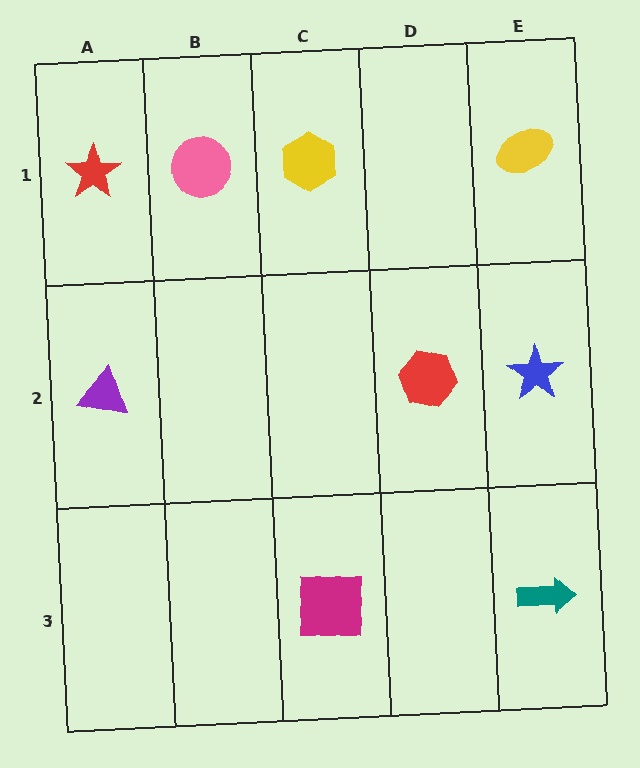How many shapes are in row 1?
4 shapes.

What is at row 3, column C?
A magenta square.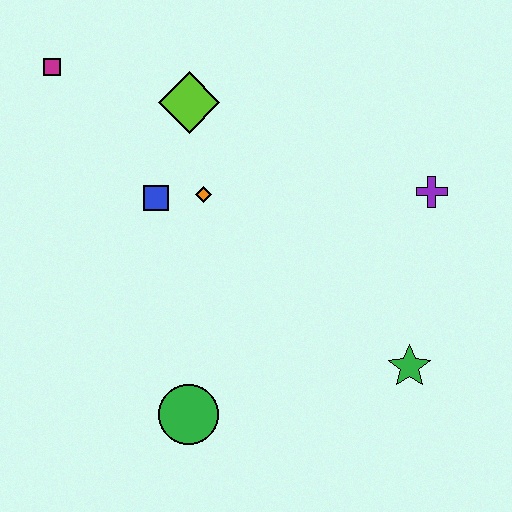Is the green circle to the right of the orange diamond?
No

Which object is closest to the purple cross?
The green star is closest to the purple cross.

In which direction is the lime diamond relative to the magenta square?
The lime diamond is to the right of the magenta square.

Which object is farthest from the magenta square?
The green star is farthest from the magenta square.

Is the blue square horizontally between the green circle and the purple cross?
No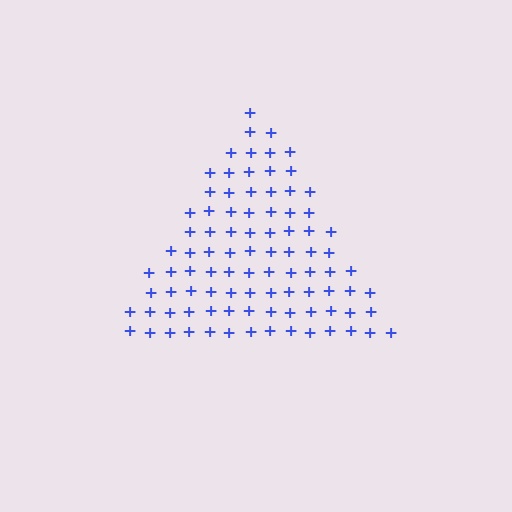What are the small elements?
The small elements are plus signs.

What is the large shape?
The large shape is a triangle.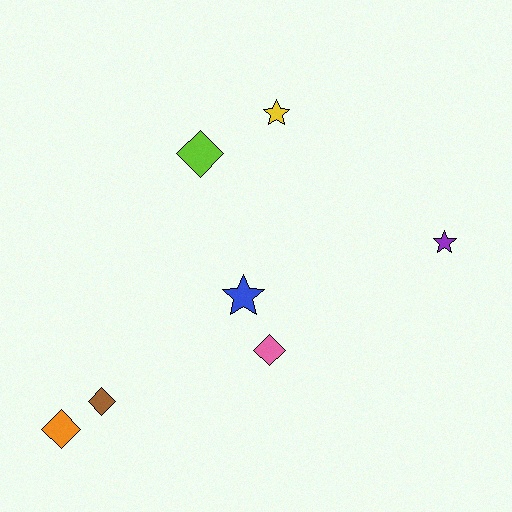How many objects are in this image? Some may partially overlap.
There are 7 objects.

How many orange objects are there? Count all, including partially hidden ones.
There is 1 orange object.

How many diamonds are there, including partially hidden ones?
There are 4 diamonds.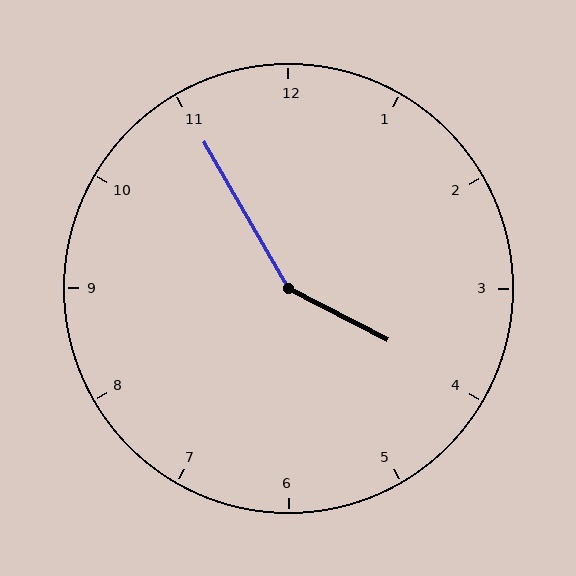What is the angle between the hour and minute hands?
Approximately 148 degrees.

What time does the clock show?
3:55.